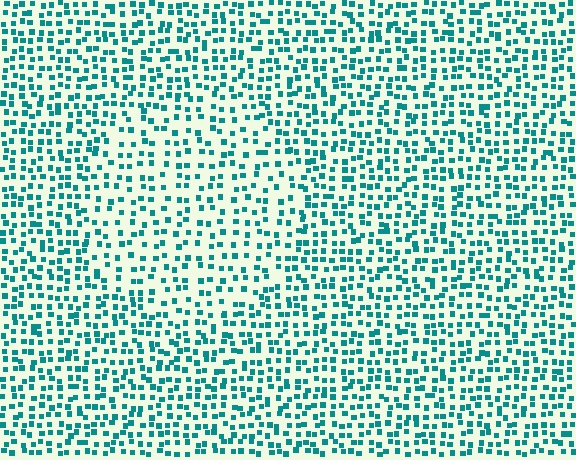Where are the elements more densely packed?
The elements are more densely packed outside the circle boundary.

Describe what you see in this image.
The image contains small teal elements arranged at two different densities. A circle-shaped region is visible where the elements are less densely packed than the surrounding area.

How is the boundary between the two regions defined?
The boundary is defined by a change in element density (approximately 1.6x ratio). All elements are the same color, size, and shape.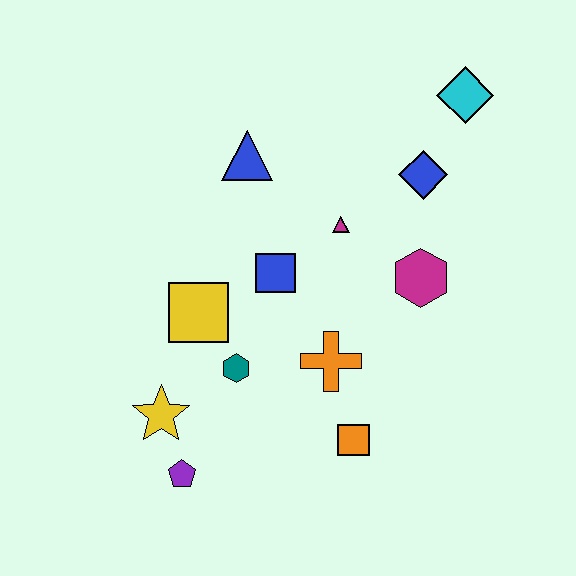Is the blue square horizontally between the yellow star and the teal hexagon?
No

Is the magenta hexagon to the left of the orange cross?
No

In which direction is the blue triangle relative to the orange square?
The blue triangle is above the orange square.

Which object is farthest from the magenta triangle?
The purple pentagon is farthest from the magenta triangle.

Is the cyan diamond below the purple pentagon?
No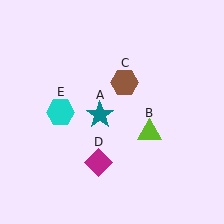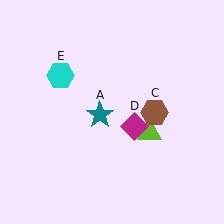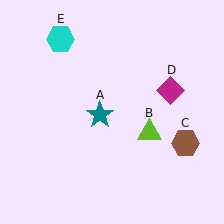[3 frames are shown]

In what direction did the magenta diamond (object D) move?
The magenta diamond (object D) moved up and to the right.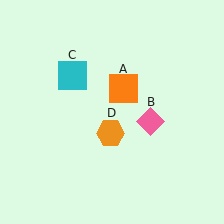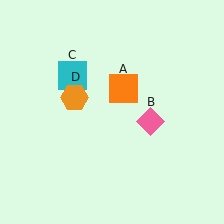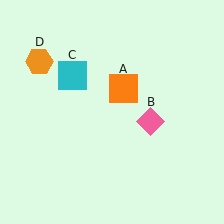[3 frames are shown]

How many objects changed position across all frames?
1 object changed position: orange hexagon (object D).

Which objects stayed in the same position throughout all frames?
Orange square (object A) and pink diamond (object B) and cyan square (object C) remained stationary.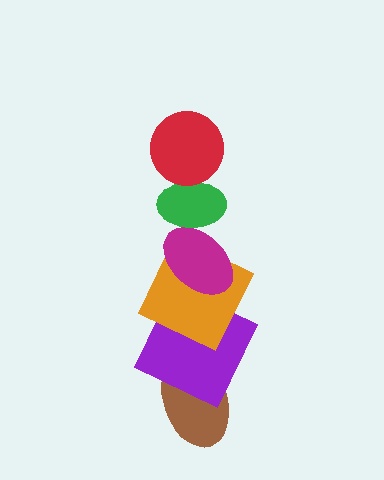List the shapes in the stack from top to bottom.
From top to bottom: the red circle, the green ellipse, the magenta ellipse, the orange square, the purple square, the brown ellipse.